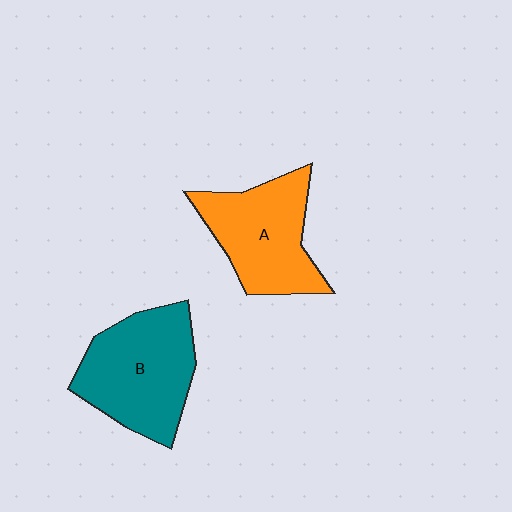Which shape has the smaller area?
Shape A (orange).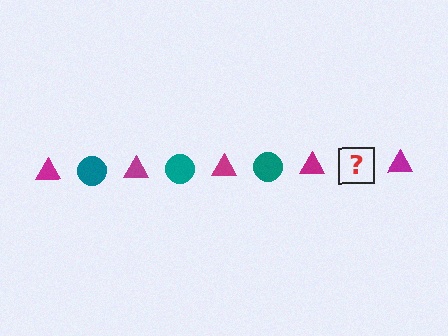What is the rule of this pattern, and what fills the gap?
The rule is that the pattern alternates between magenta triangle and teal circle. The gap should be filled with a teal circle.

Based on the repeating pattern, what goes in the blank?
The blank should be a teal circle.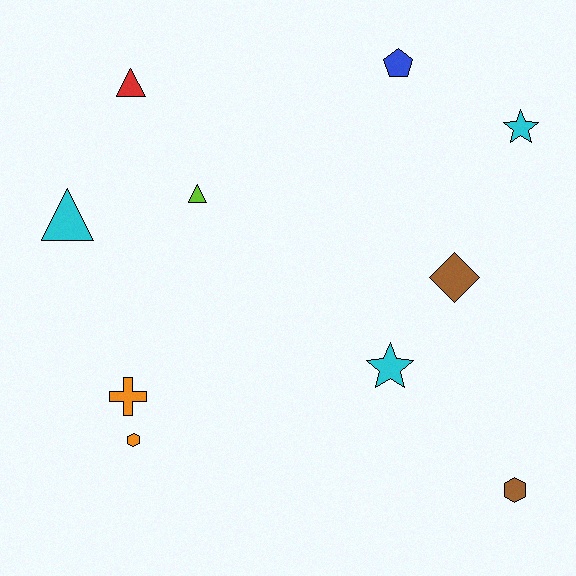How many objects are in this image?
There are 10 objects.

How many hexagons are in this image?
There are 2 hexagons.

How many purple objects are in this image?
There are no purple objects.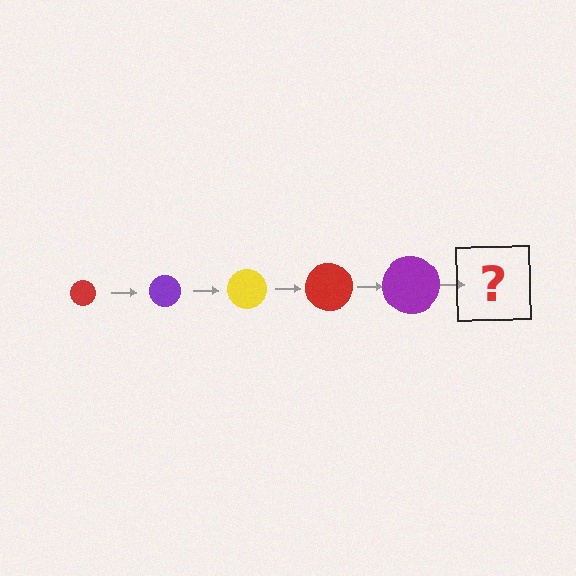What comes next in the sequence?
The next element should be a yellow circle, larger than the previous one.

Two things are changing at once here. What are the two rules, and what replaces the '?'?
The two rules are that the circle grows larger each step and the color cycles through red, purple, and yellow. The '?' should be a yellow circle, larger than the previous one.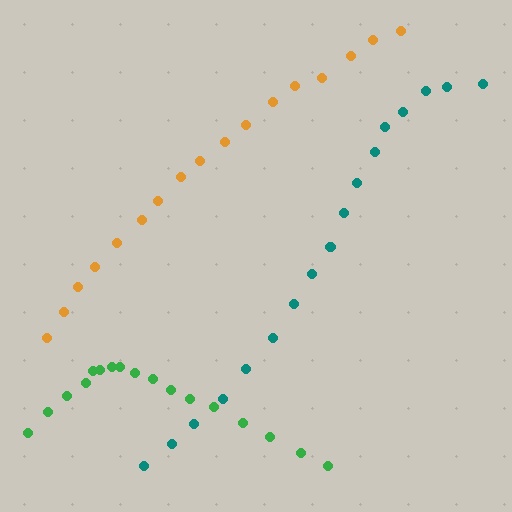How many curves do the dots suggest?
There are 3 distinct paths.